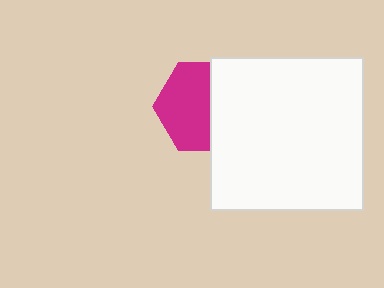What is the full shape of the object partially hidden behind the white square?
The partially hidden object is a magenta hexagon.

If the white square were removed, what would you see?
You would see the complete magenta hexagon.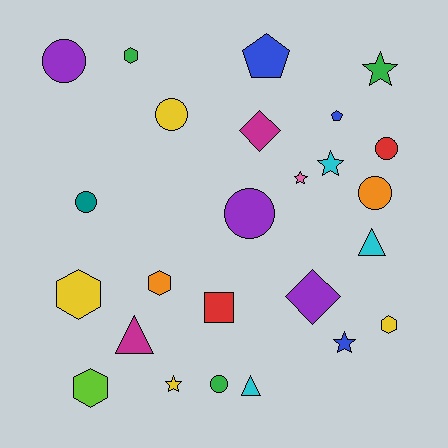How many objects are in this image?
There are 25 objects.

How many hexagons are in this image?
There are 5 hexagons.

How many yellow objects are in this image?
There are 4 yellow objects.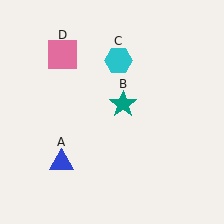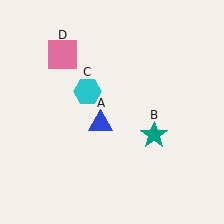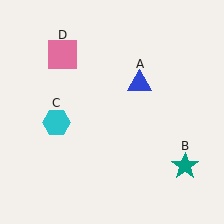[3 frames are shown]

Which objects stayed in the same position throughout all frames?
Pink square (object D) remained stationary.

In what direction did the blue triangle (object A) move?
The blue triangle (object A) moved up and to the right.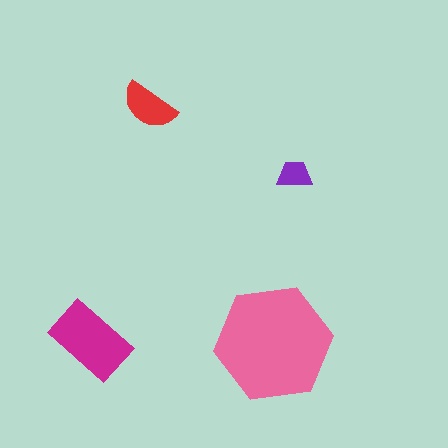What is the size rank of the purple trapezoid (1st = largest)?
4th.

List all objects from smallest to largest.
The purple trapezoid, the red semicircle, the magenta rectangle, the pink hexagon.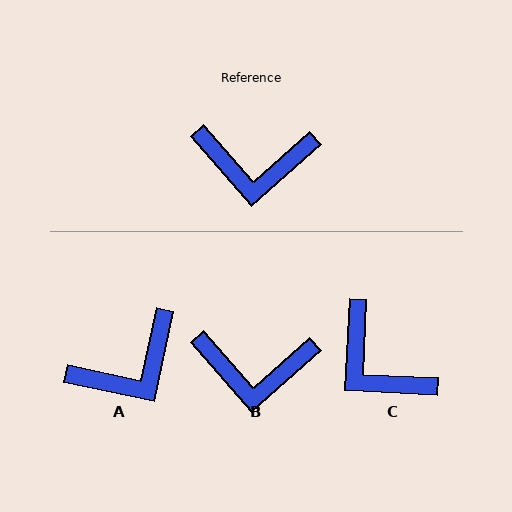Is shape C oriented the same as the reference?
No, it is off by about 44 degrees.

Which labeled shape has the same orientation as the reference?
B.